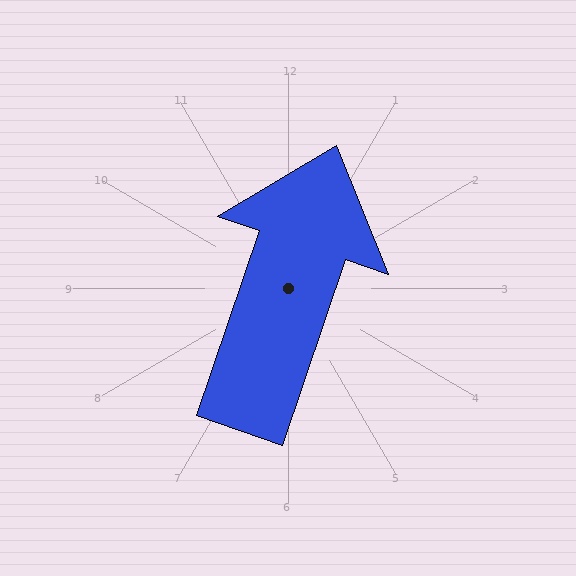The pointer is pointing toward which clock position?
Roughly 1 o'clock.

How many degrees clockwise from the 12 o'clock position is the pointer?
Approximately 19 degrees.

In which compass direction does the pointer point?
North.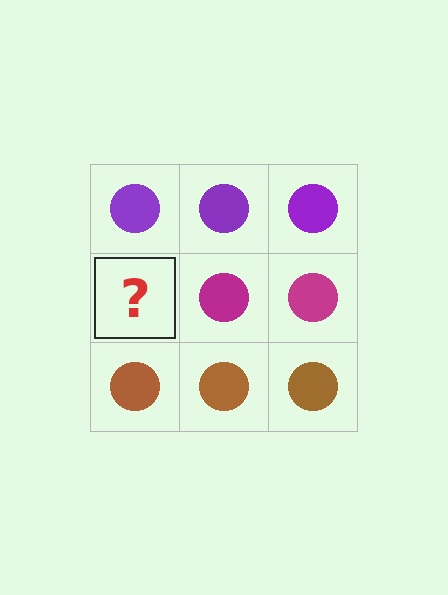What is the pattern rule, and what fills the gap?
The rule is that each row has a consistent color. The gap should be filled with a magenta circle.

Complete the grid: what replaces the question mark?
The question mark should be replaced with a magenta circle.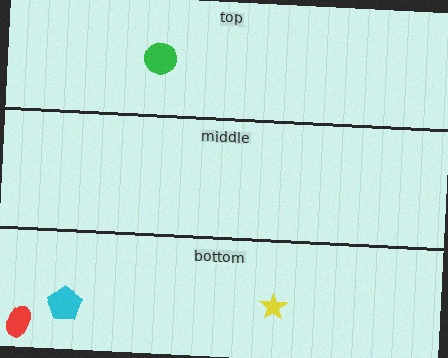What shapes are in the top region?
The green circle.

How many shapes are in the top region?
1.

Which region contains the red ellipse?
The bottom region.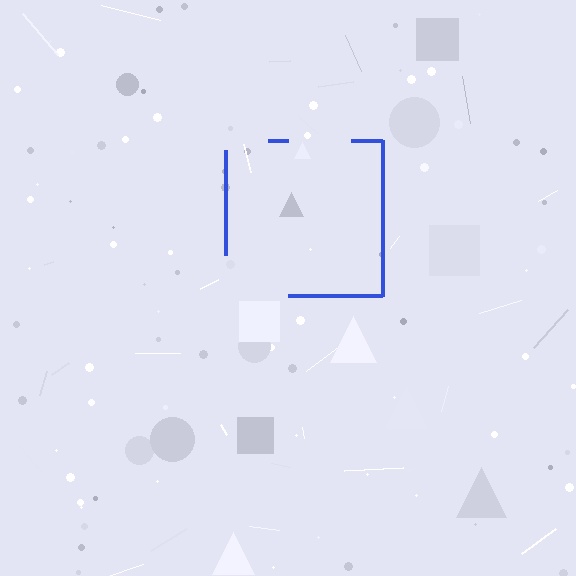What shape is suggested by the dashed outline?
The dashed outline suggests a square.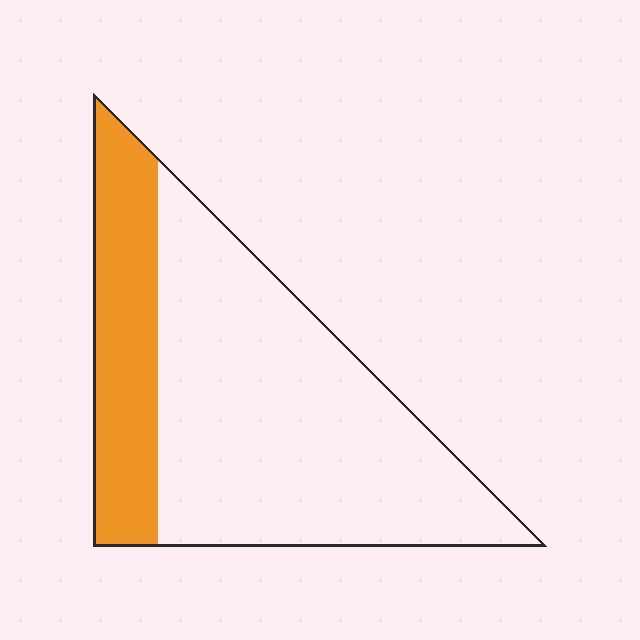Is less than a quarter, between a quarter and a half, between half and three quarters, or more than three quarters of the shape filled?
Between a quarter and a half.